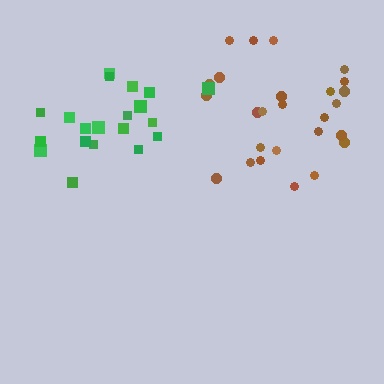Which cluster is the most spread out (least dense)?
Brown.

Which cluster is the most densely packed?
Green.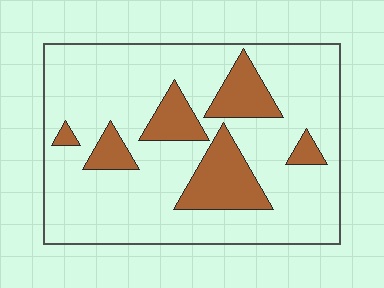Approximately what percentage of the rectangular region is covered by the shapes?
Approximately 20%.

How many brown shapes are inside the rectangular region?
6.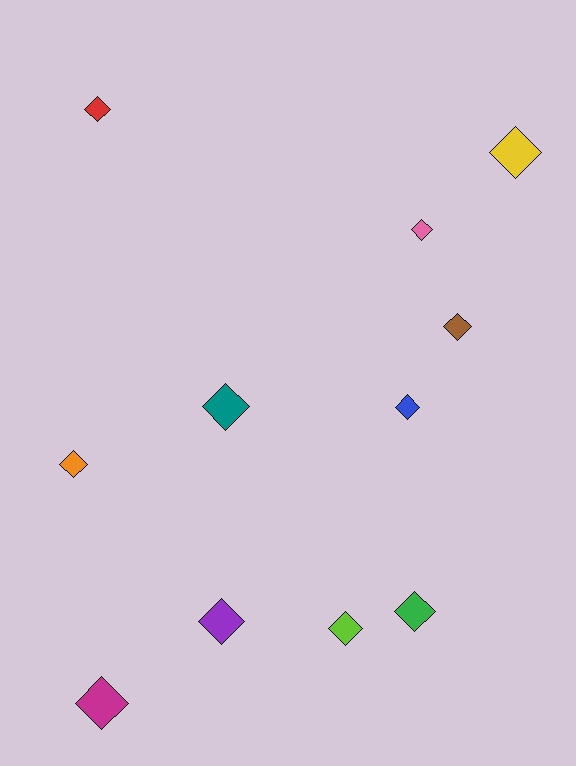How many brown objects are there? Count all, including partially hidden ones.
There is 1 brown object.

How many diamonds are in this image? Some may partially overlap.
There are 11 diamonds.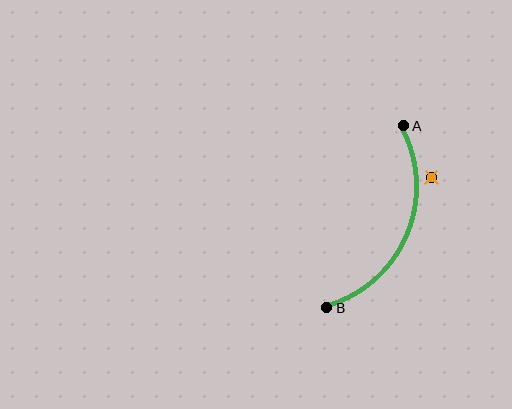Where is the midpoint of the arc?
The arc midpoint is the point on the curve farthest from the straight line joining A and B. It sits to the right of that line.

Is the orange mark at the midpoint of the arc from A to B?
No — the orange mark does not lie on the arc at all. It sits slightly outside the curve.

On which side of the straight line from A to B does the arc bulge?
The arc bulges to the right of the straight line connecting A and B.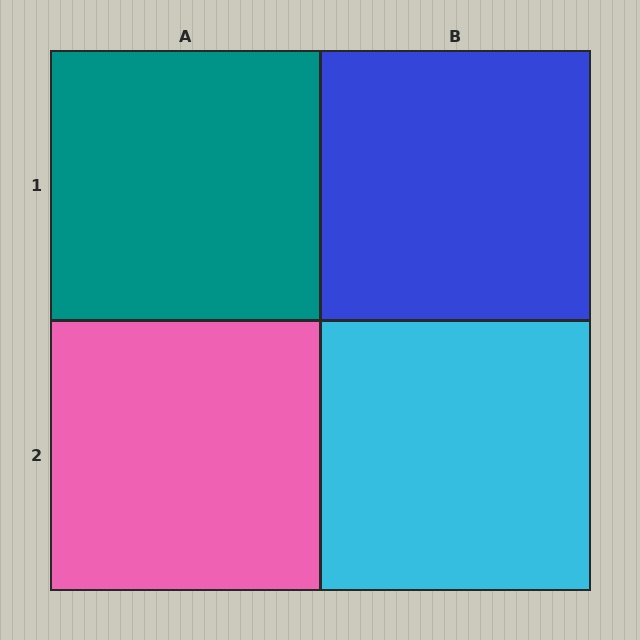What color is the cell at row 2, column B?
Cyan.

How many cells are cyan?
1 cell is cyan.